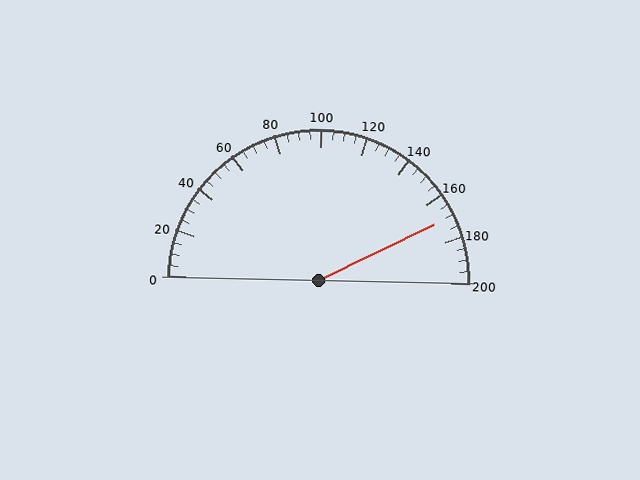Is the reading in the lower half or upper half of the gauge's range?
The reading is in the upper half of the range (0 to 200).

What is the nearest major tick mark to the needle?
The nearest major tick mark is 160.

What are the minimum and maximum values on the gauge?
The gauge ranges from 0 to 200.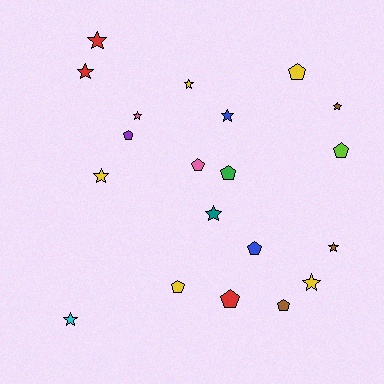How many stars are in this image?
There are 11 stars.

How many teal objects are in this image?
There is 1 teal object.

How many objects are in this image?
There are 20 objects.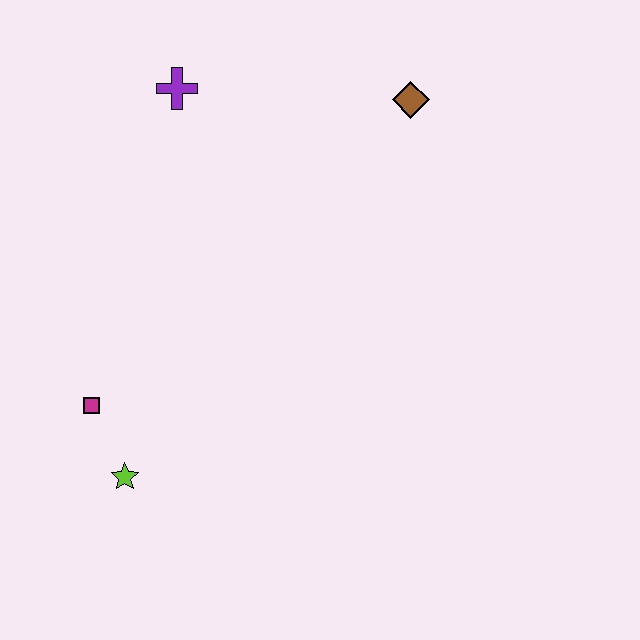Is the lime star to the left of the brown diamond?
Yes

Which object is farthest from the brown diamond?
The lime star is farthest from the brown diamond.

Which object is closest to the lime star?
The magenta square is closest to the lime star.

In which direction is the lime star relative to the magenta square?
The lime star is below the magenta square.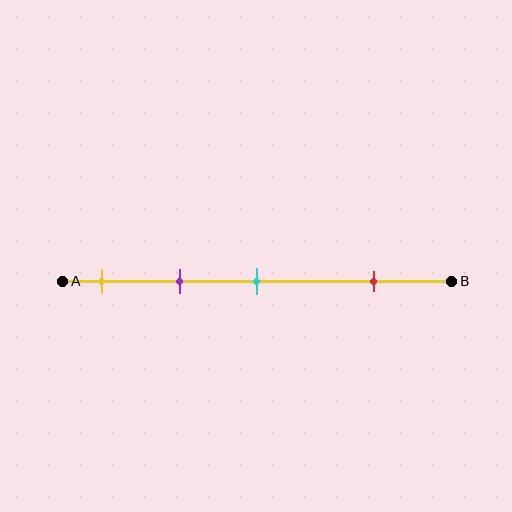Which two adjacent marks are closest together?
The yellow and purple marks are the closest adjacent pair.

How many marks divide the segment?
There are 4 marks dividing the segment.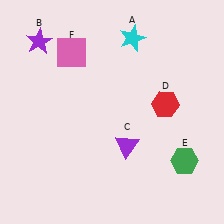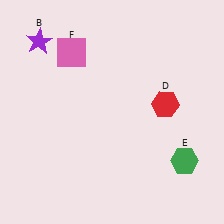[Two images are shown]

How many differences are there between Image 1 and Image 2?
There are 2 differences between the two images.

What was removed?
The cyan star (A), the purple triangle (C) were removed in Image 2.